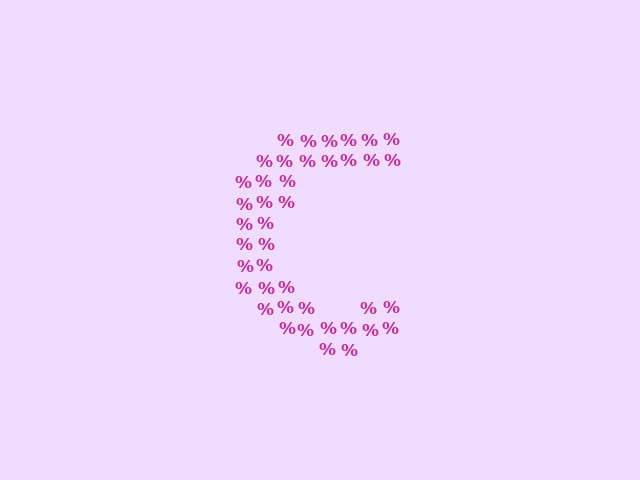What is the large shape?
The large shape is the letter C.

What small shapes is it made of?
It is made of small percent signs.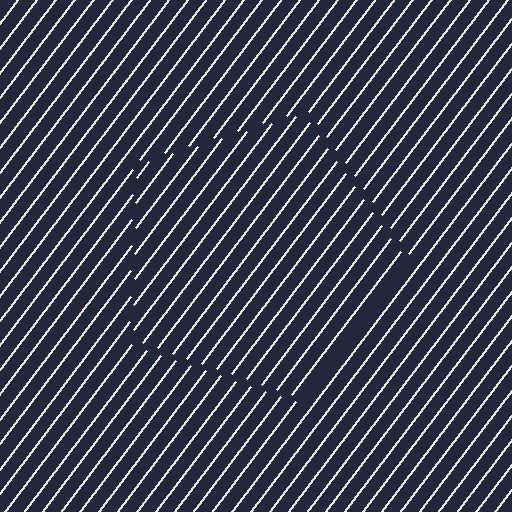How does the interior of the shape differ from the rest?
The interior of the shape contains the same grating, shifted by half a period — the contour is defined by the phase discontinuity where line-ends from the inner and outer gratings abut.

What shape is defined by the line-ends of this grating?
An illusory pentagon. The interior of the shape contains the same grating, shifted by half a period — the contour is defined by the phase discontinuity where line-ends from the inner and outer gratings abut.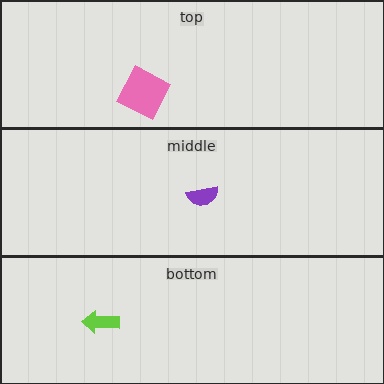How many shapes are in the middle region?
1.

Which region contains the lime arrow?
The bottom region.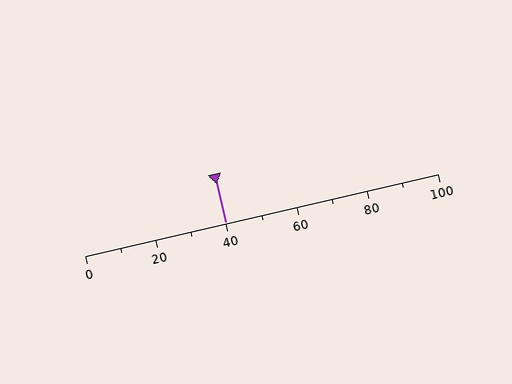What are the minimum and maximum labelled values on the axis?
The axis runs from 0 to 100.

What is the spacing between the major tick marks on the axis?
The major ticks are spaced 20 apart.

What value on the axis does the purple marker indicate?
The marker indicates approximately 40.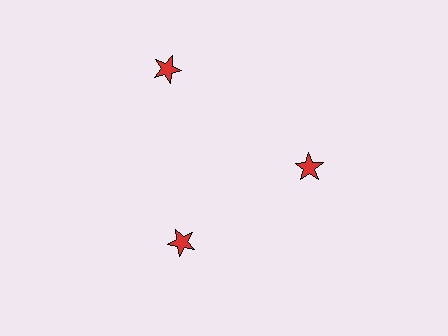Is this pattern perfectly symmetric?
No. The 3 red stars are arranged in a ring, but one element near the 11 o'clock position is pushed outward from the center, breaking the 3-fold rotational symmetry.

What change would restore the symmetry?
The symmetry would be restored by moving it inward, back onto the ring so that all 3 stars sit at equal angles and equal distance from the center.